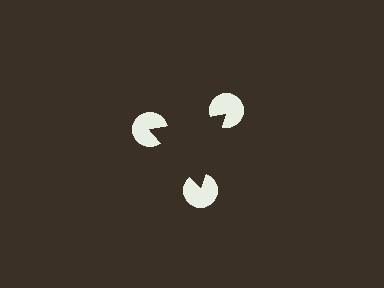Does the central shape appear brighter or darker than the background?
It typically appears slightly darker than the background, even though no actual brightness change is drawn.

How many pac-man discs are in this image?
There are 3 — one at each vertex of the illusory triangle.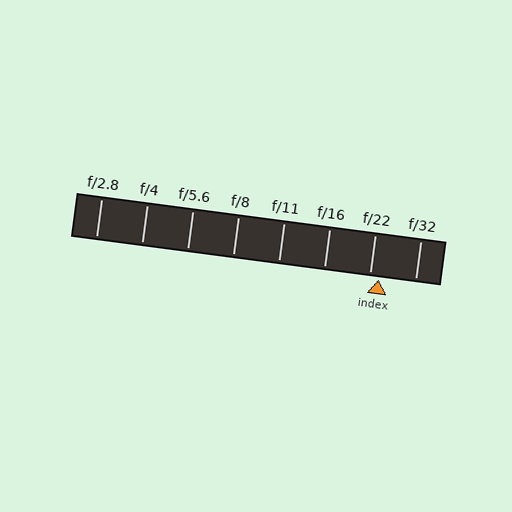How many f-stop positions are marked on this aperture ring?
There are 8 f-stop positions marked.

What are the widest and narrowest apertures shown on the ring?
The widest aperture shown is f/2.8 and the narrowest is f/32.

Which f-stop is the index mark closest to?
The index mark is closest to f/22.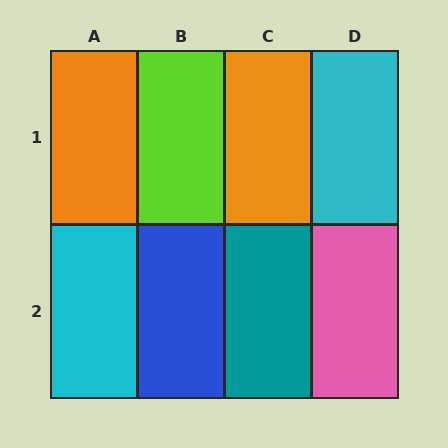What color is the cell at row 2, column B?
Blue.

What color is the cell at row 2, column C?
Teal.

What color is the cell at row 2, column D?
Pink.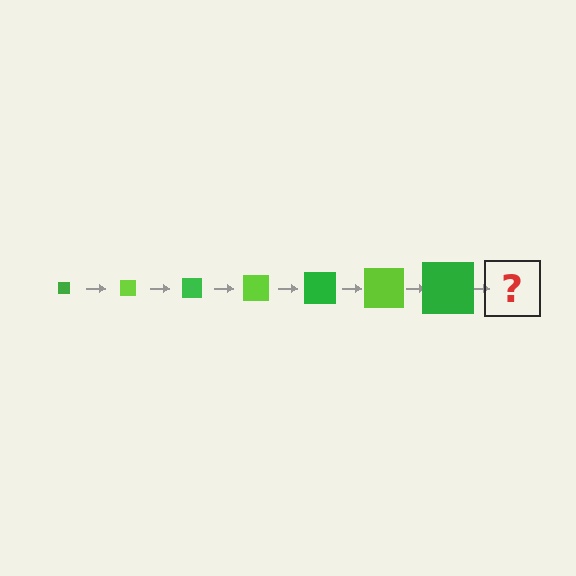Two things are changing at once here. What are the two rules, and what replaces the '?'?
The two rules are that the square grows larger each step and the color cycles through green and lime. The '?' should be a lime square, larger than the previous one.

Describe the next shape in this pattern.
It should be a lime square, larger than the previous one.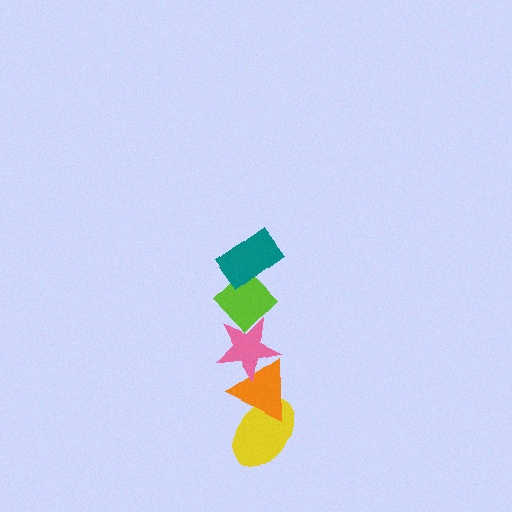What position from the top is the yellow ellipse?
The yellow ellipse is 5th from the top.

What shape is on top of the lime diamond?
The teal rectangle is on top of the lime diamond.